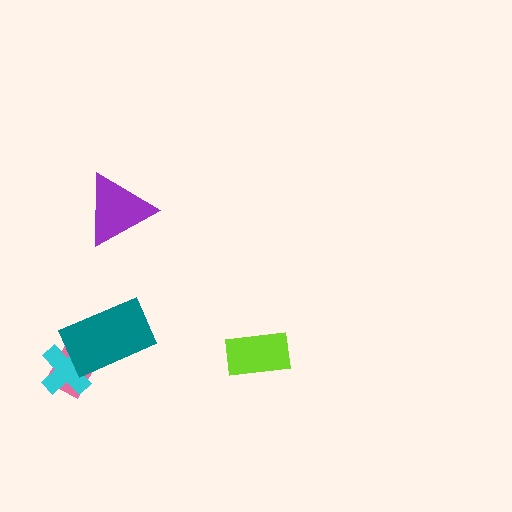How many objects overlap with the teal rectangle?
2 objects overlap with the teal rectangle.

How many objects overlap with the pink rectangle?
2 objects overlap with the pink rectangle.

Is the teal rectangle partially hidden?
No, no other shape covers it.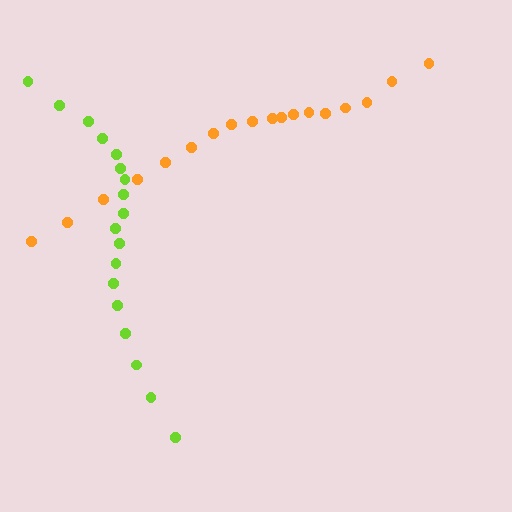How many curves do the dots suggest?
There are 2 distinct paths.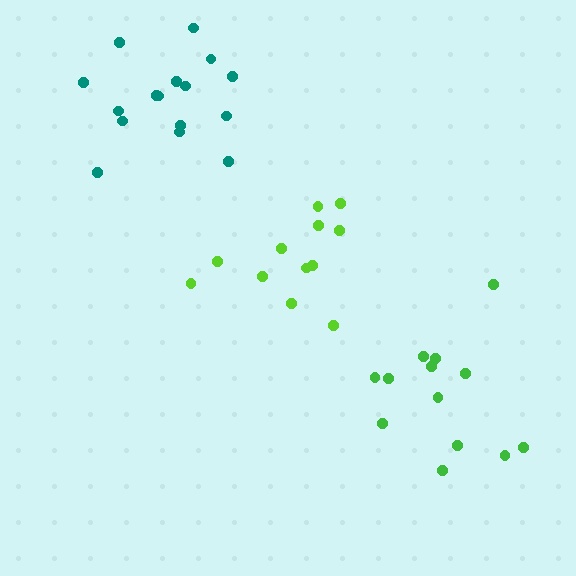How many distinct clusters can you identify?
There are 3 distinct clusters.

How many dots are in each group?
Group 1: 12 dots, Group 2: 13 dots, Group 3: 16 dots (41 total).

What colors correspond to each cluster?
The clusters are colored: lime, green, teal.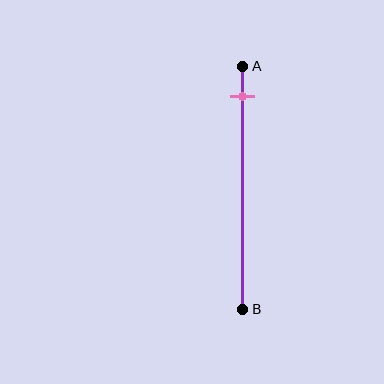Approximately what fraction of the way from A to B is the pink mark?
The pink mark is approximately 10% of the way from A to B.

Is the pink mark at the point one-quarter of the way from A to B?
No, the mark is at about 10% from A, not at the 25% one-quarter point.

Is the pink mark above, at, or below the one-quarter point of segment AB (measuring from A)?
The pink mark is above the one-quarter point of segment AB.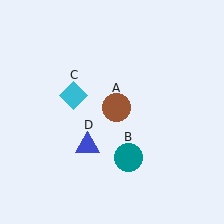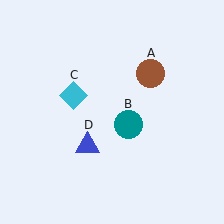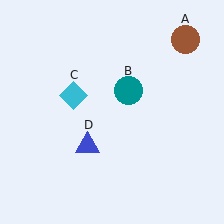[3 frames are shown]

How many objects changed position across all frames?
2 objects changed position: brown circle (object A), teal circle (object B).